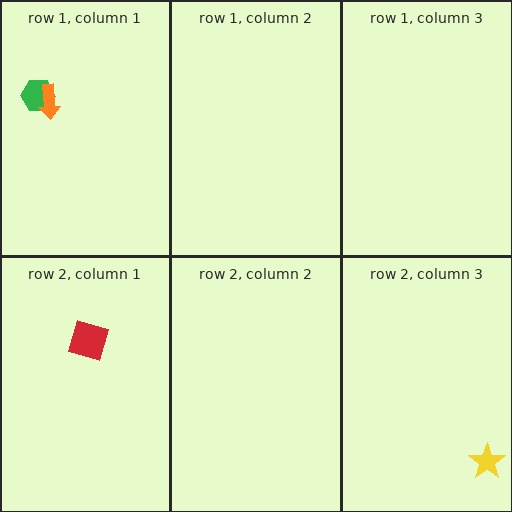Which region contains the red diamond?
The row 2, column 1 region.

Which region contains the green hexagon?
The row 1, column 1 region.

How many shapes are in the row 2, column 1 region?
1.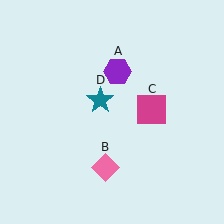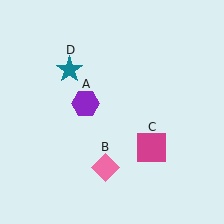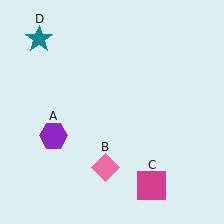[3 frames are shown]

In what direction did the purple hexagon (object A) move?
The purple hexagon (object A) moved down and to the left.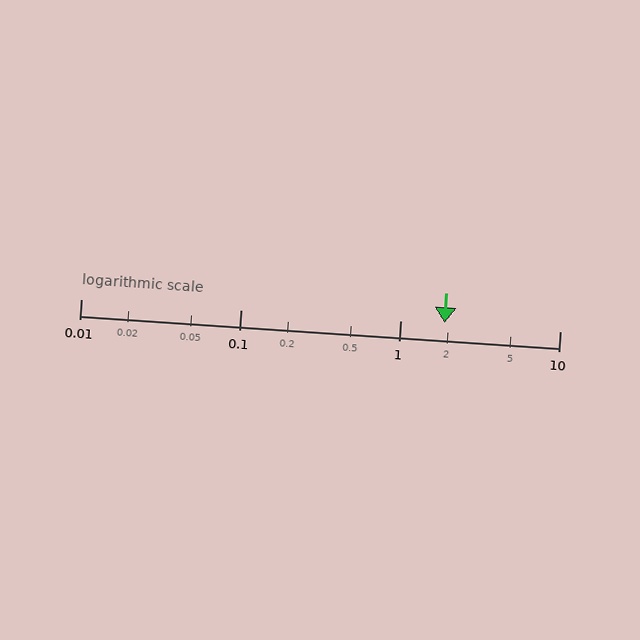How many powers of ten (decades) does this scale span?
The scale spans 3 decades, from 0.01 to 10.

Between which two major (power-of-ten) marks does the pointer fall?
The pointer is between 1 and 10.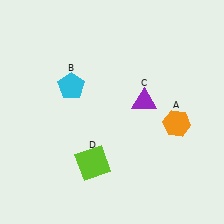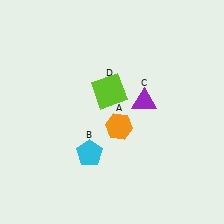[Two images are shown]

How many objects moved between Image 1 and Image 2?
3 objects moved between the two images.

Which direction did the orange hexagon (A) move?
The orange hexagon (A) moved left.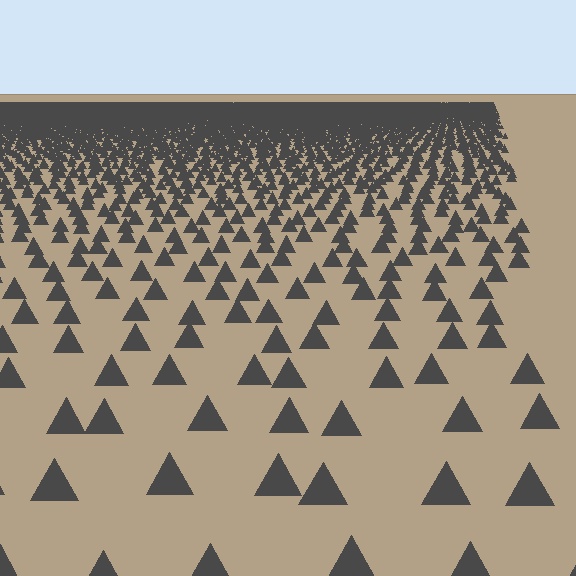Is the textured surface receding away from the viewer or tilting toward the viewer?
The surface is receding away from the viewer. Texture elements get smaller and denser toward the top.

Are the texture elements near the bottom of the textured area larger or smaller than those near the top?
Larger. Near the bottom, elements are closer to the viewer and appear at a bigger on-screen size.